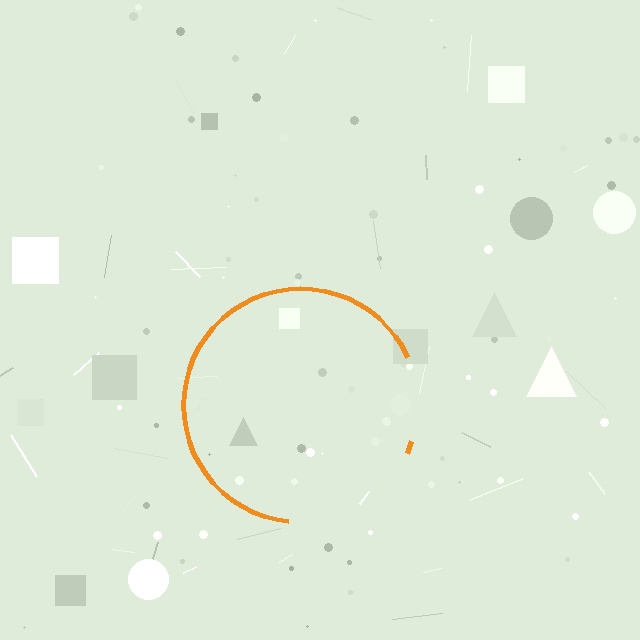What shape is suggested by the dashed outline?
The dashed outline suggests a circle.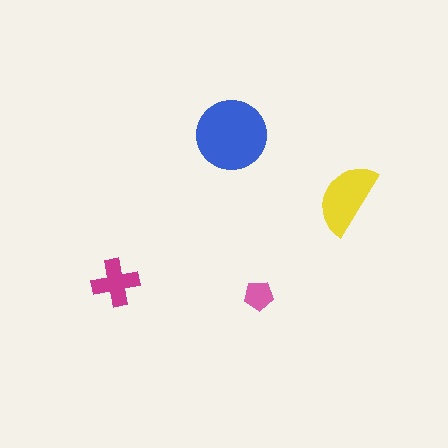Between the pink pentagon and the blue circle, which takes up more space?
The blue circle.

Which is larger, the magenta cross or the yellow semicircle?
The yellow semicircle.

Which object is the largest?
The blue circle.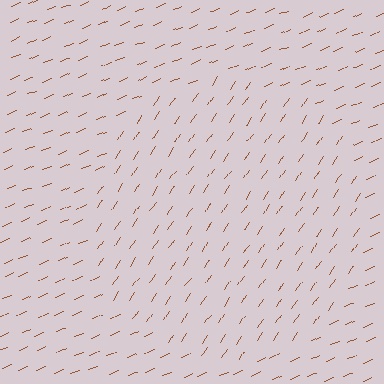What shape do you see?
I see a circle.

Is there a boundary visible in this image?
Yes, there is a texture boundary formed by a change in line orientation.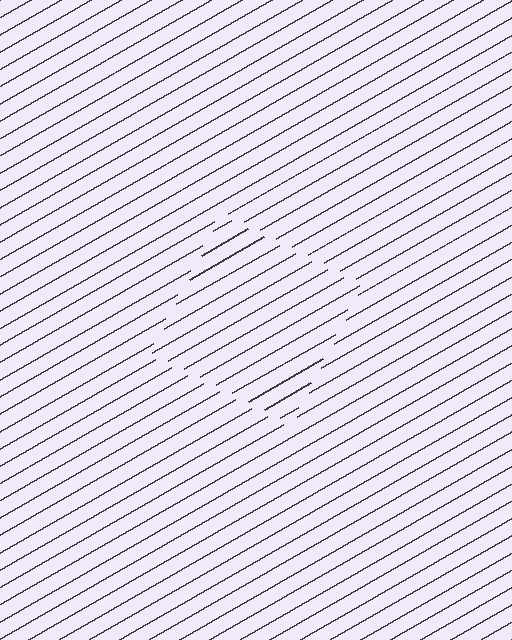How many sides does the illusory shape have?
4 sides — the line-ends trace a square.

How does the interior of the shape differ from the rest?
The interior of the shape contains the same grating, shifted by half a period — the contour is defined by the phase discontinuity where line-ends from the inner and outer gratings abut.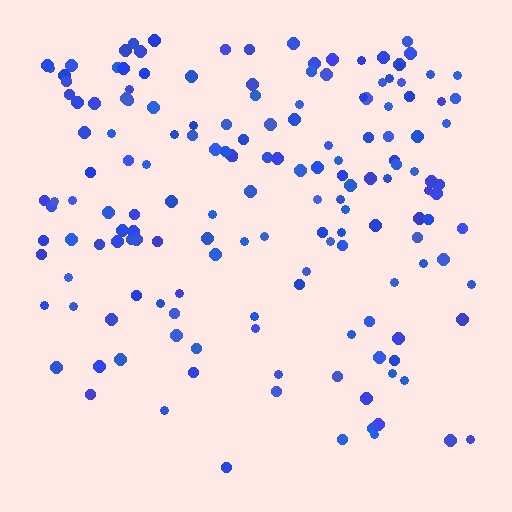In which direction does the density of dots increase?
From bottom to top, with the top side densest.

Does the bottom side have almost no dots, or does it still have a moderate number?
Still a moderate number, just noticeably fewer than the top.